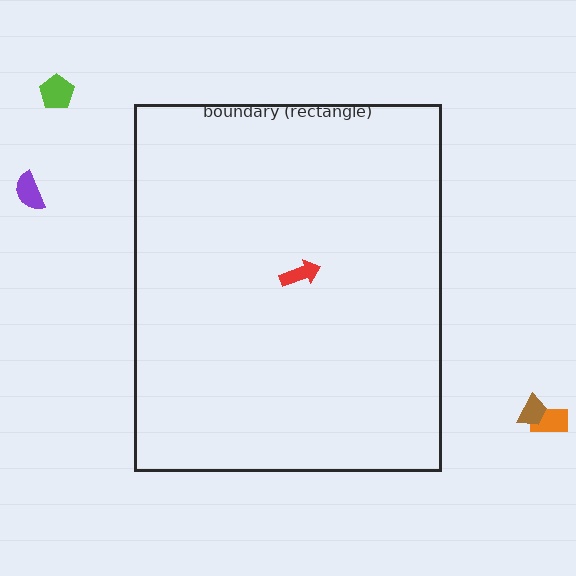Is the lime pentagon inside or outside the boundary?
Outside.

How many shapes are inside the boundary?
1 inside, 4 outside.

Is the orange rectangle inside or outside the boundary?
Outside.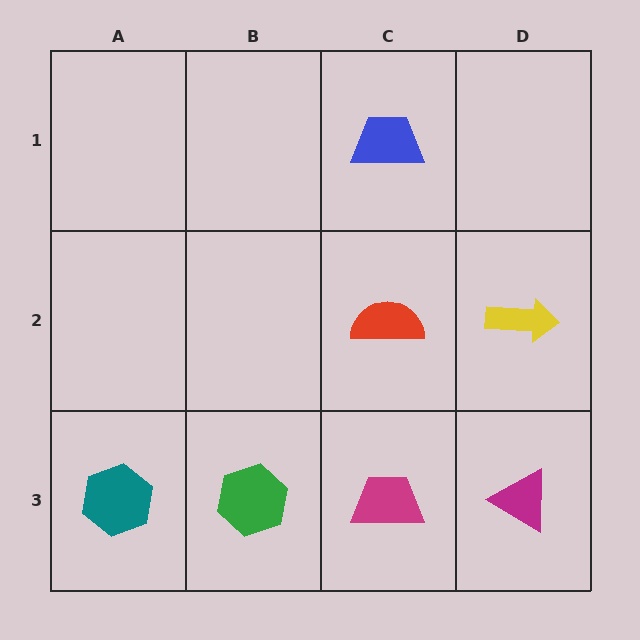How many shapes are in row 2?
2 shapes.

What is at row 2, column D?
A yellow arrow.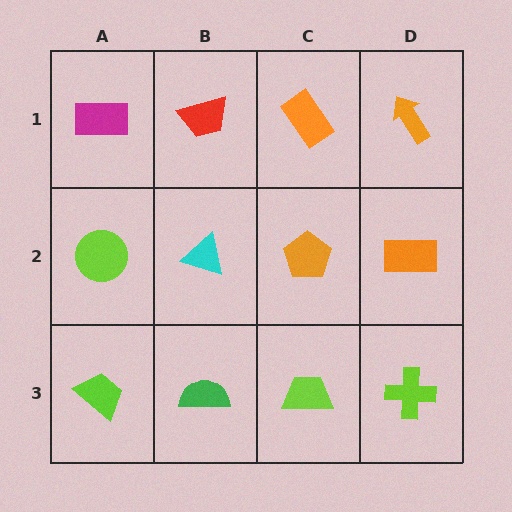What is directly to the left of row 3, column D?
A lime trapezoid.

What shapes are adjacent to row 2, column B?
A red trapezoid (row 1, column B), a green semicircle (row 3, column B), a lime circle (row 2, column A), an orange pentagon (row 2, column C).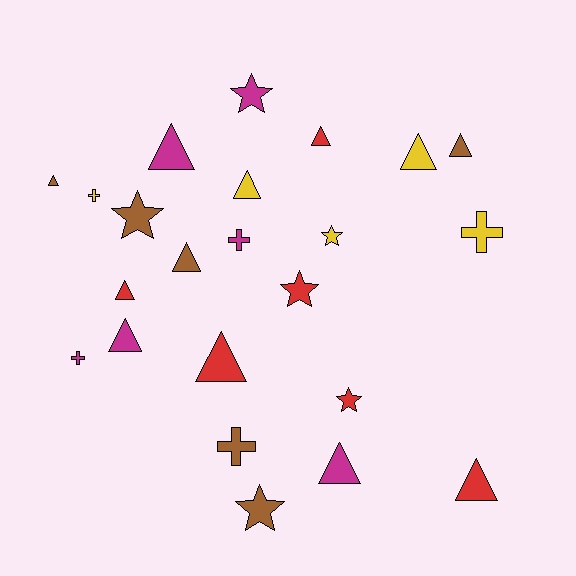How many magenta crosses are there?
There are 2 magenta crosses.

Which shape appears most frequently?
Triangle, with 12 objects.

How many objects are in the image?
There are 23 objects.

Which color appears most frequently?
Magenta, with 6 objects.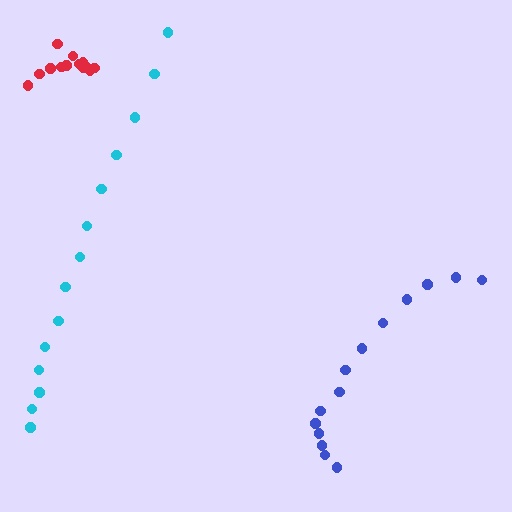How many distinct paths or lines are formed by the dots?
There are 3 distinct paths.